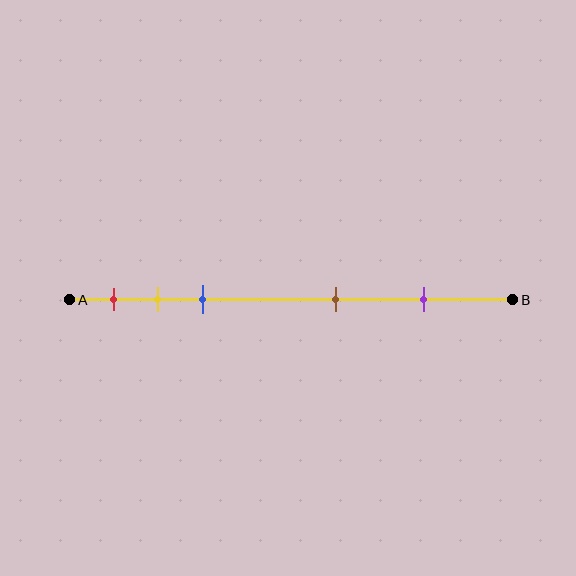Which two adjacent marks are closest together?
The yellow and blue marks are the closest adjacent pair.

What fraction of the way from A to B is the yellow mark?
The yellow mark is approximately 20% (0.2) of the way from A to B.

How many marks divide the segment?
There are 5 marks dividing the segment.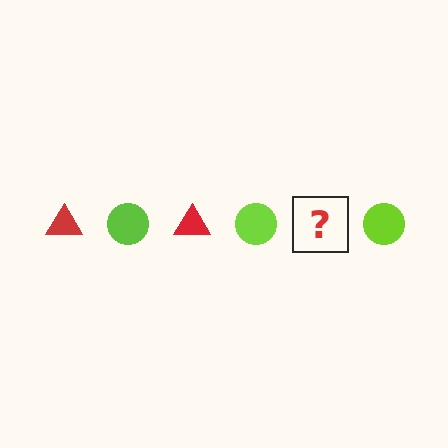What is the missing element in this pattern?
The missing element is a red triangle.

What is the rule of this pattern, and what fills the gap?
The rule is that the pattern alternates between red triangle and lime circle. The gap should be filled with a red triangle.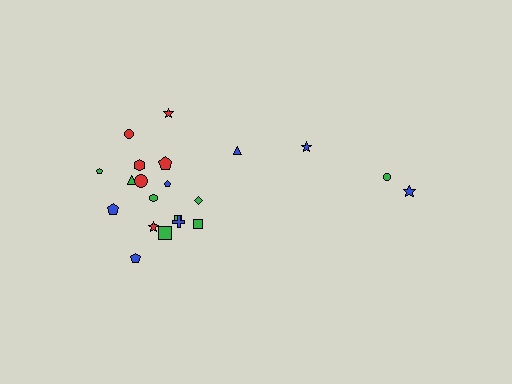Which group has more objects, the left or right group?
The left group.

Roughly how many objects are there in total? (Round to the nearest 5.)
Roughly 20 objects in total.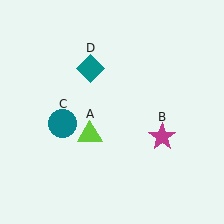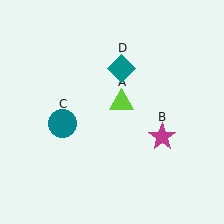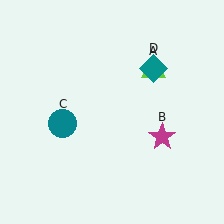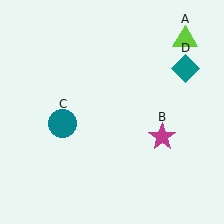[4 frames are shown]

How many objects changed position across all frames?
2 objects changed position: lime triangle (object A), teal diamond (object D).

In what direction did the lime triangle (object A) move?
The lime triangle (object A) moved up and to the right.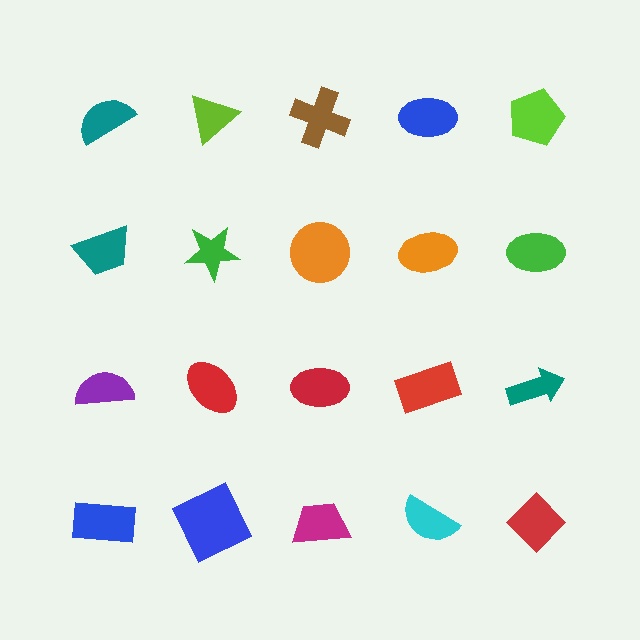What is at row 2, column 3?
An orange circle.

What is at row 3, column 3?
A red ellipse.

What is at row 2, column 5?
A green ellipse.